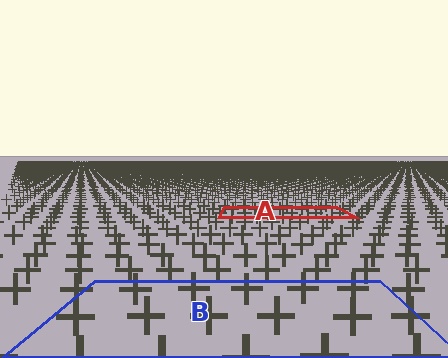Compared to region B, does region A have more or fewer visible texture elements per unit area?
Region A has more texture elements per unit area — they are packed more densely because it is farther away.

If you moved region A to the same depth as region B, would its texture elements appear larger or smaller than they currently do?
They would appear larger. At a closer depth, the same texture elements are projected at a bigger on-screen size.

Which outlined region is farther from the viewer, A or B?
Region A is farther from the viewer — the texture elements inside it appear smaller and more densely packed.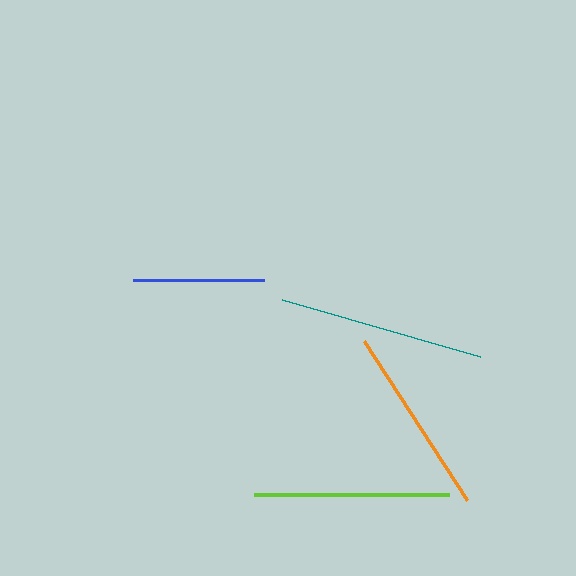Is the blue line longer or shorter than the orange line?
The orange line is longer than the blue line.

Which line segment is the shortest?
The blue line is the shortest at approximately 131 pixels.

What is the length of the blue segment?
The blue segment is approximately 131 pixels long.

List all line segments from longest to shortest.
From longest to shortest: teal, lime, orange, blue.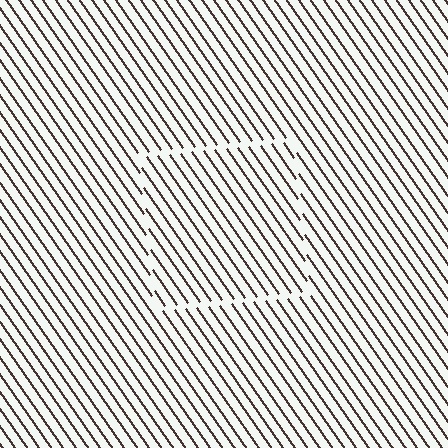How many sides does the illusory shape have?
4 sides — the line-ends trace a square.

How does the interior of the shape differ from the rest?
The interior of the shape contains the same grating, shifted by half a period — the contour is defined by the phase discontinuity where line-ends from the inner and outer gratings abut.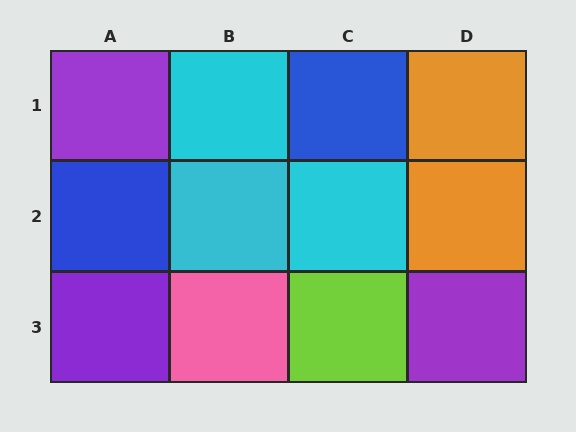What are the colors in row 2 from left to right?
Blue, cyan, cyan, orange.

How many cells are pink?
1 cell is pink.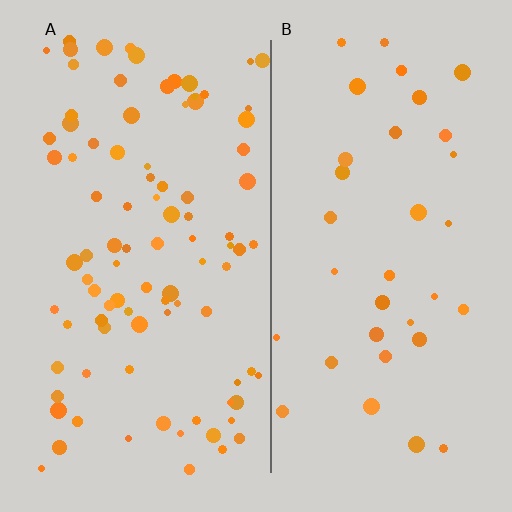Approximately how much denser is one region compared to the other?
Approximately 2.7× — region A over region B.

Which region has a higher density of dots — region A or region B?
A (the left).